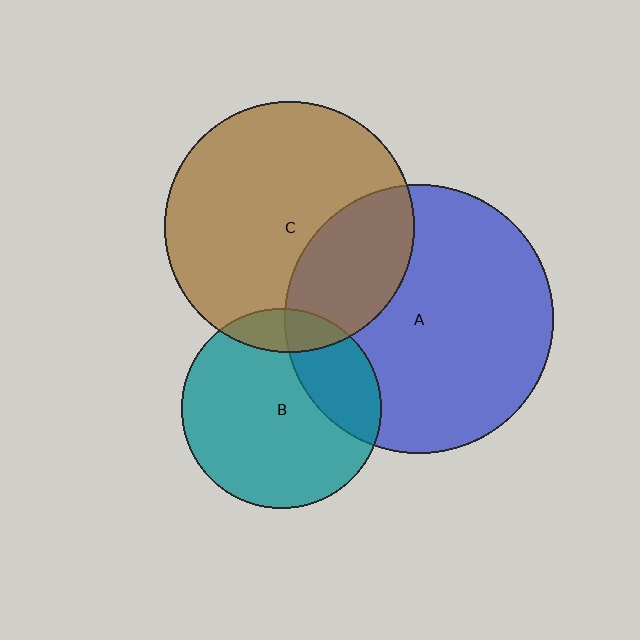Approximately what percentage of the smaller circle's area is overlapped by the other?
Approximately 30%.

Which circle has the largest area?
Circle A (blue).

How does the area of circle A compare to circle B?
Approximately 1.8 times.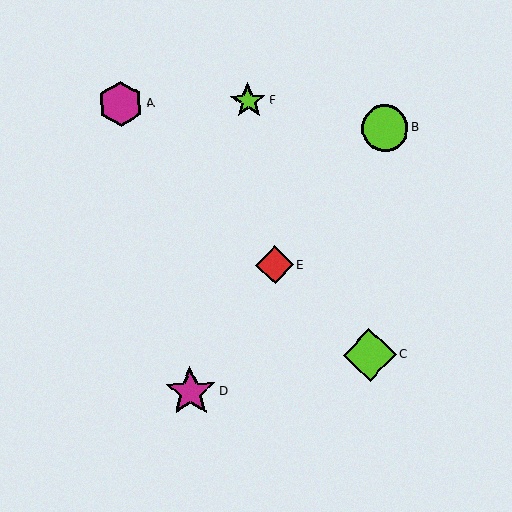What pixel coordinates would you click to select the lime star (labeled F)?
Click at (248, 101) to select the lime star F.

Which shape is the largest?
The lime diamond (labeled C) is the largest.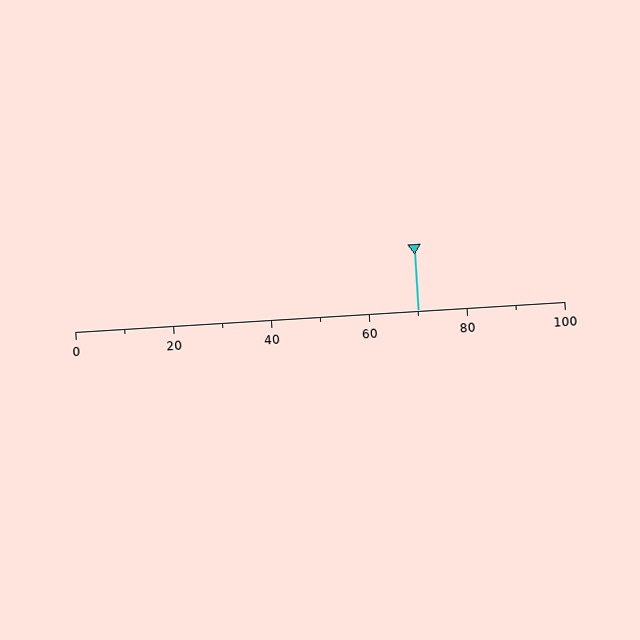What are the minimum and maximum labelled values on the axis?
The axis runs from 0 to 100.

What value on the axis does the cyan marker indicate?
The marker indicates approximately 70.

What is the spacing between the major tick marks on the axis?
The major ticks are spaced 20 apart.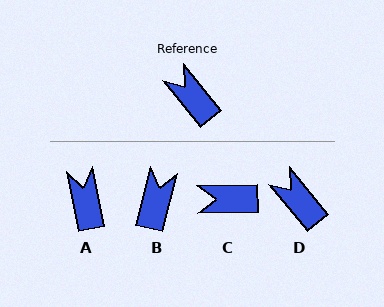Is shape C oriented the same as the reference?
No, it is off by about 52 degrees.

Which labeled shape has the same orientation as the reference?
D.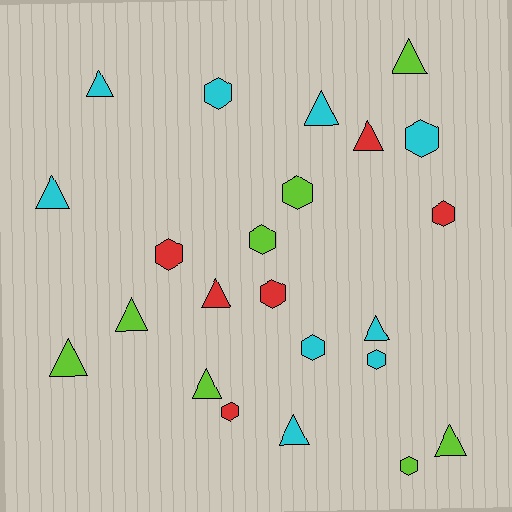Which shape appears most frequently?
Triangle, with 12 objects.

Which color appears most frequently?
Cyan, with 9 objects.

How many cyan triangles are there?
There are 5 cyan triangles.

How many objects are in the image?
There are 23 objects.